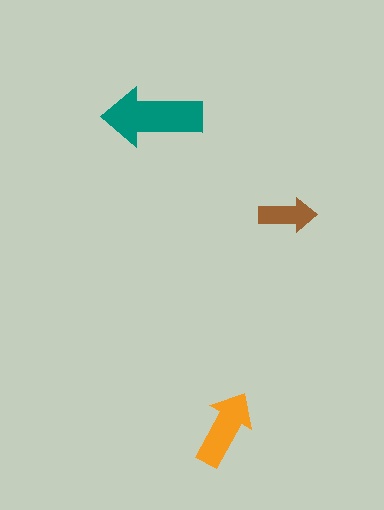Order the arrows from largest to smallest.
the teal one, the orange one, the brown one.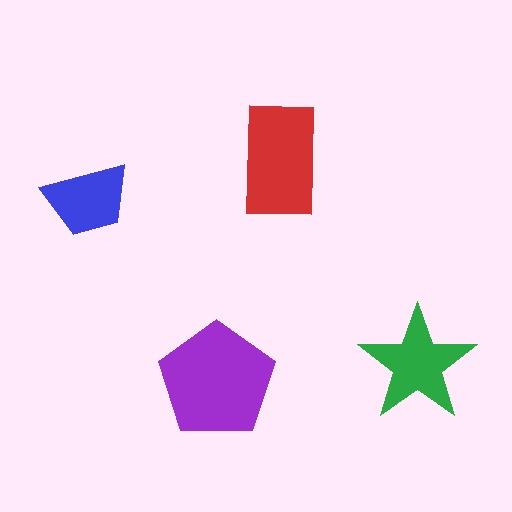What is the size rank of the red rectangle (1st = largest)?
2nd.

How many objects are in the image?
There are 4 objects in the image.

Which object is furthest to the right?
The green star is rightmost.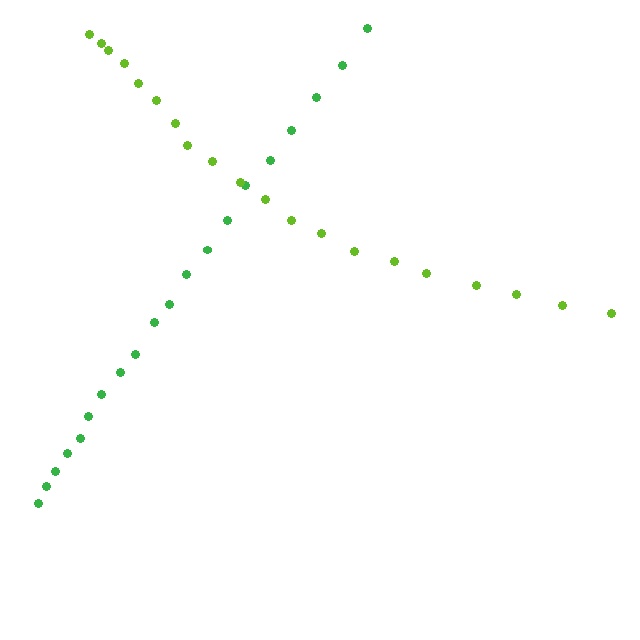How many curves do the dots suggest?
There are 2 distinct paths.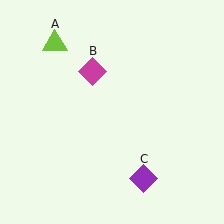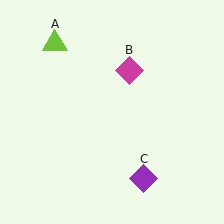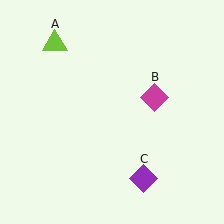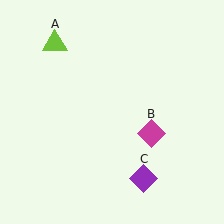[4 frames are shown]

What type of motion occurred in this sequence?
The magenta diamond (object B) rotated clockwise around the center of the scene.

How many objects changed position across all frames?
1 object changed position: magenta diamond (object B).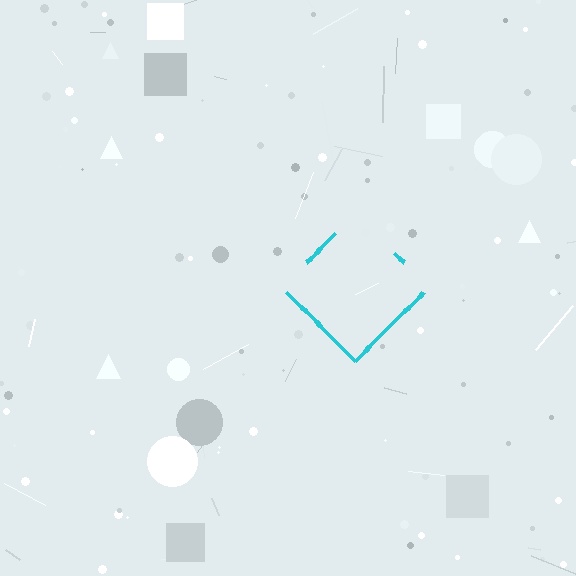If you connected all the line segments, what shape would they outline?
They would outline a diamond.